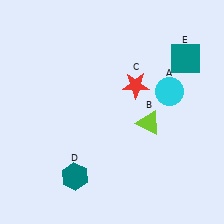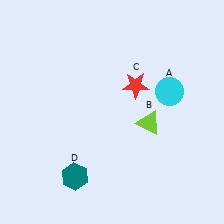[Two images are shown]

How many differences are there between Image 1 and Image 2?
There is 1 difference between the two images.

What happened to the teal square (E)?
The teal square (E) was removed in Image 2. It was in the top-right area of Image 1.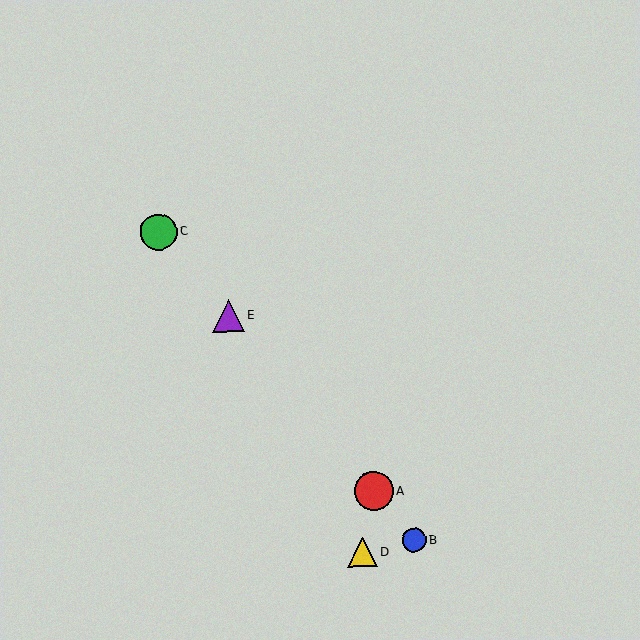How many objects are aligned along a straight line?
4 objects (A, B, C, E) are aligned along a straight line.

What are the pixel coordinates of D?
Object D is at (362, 552).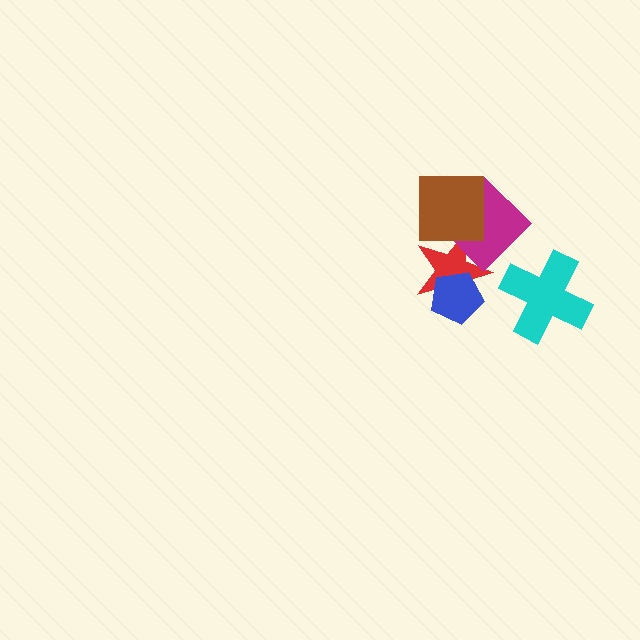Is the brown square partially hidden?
No, no other shape covers it.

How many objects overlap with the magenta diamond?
2 objects overlap with the magenta diamond.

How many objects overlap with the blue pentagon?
1 object overlaps with the blue pentagon.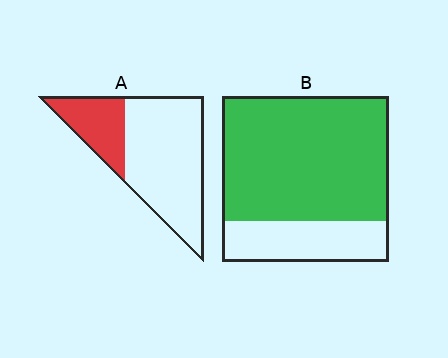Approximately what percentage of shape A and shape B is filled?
A is approximately 30% and B is approximately 75%.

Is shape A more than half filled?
No.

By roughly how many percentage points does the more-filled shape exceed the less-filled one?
By roughly 50 percentage points (B over A).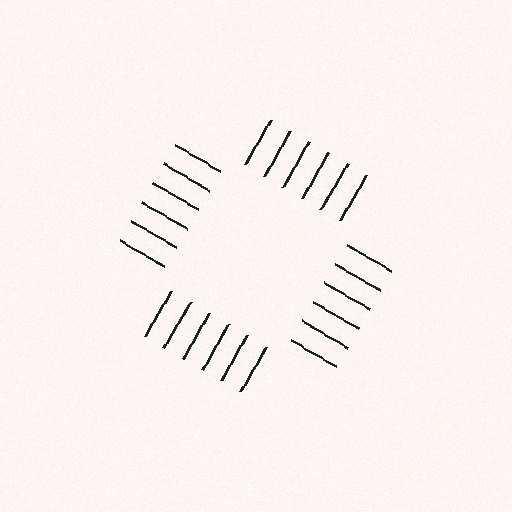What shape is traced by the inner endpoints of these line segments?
An illusory square — the line segments terminate on its edges but no continuous stroke is drawn.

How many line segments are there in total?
24 — 6 along each of the 4 edges.